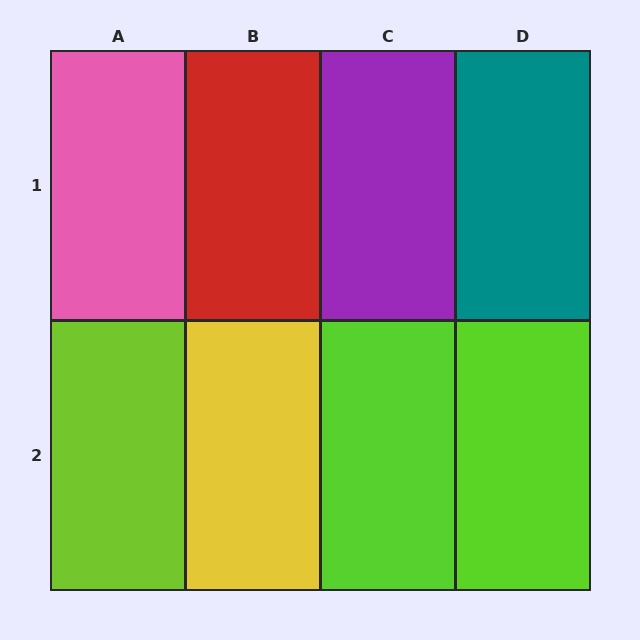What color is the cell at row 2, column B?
Yellow.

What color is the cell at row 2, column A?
Lime.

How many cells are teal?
1 cell is teal.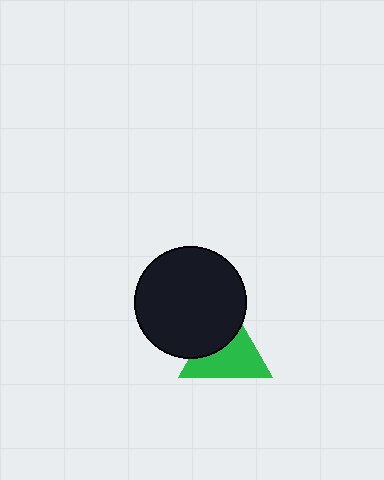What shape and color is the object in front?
The object in front is a black circle.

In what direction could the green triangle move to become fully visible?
The green triangle could move toward the lower-right. That would shift it out from behind the black circle entirely.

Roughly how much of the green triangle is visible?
About half of it is visible (roughly 61%).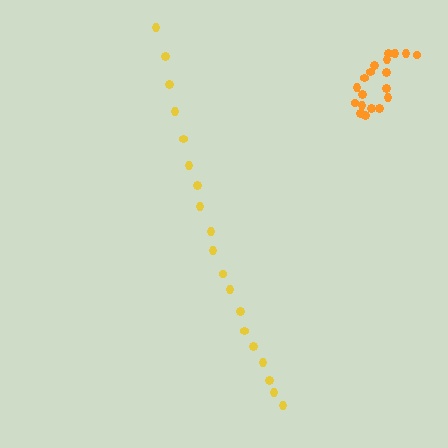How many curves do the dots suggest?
There are 2 distinct paths.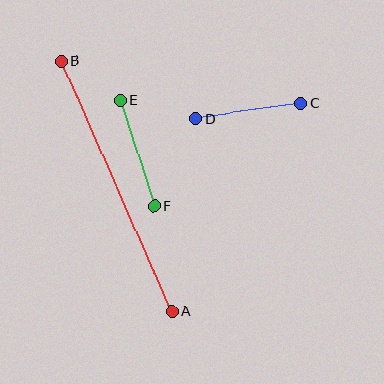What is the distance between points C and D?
The distance is approximately 106 pixels.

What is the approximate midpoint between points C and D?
The midpoint is at approximately (248, 111) pixels.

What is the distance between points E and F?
The distance is approximately 111 pixels.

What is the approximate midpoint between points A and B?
The midpoint is at approximately (117, 186) pixels.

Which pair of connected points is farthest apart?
Points A and B are farthest apart.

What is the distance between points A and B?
The distance is approximately 274 pixels.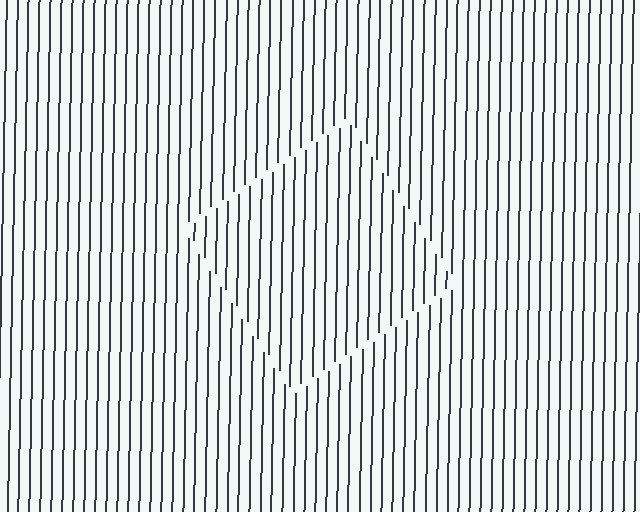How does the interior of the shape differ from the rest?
The interior of the shape contains the same grating, shifted by half a period — the contour is defined by the phase discontinuity where line-ends from the inner and outer gratings abut.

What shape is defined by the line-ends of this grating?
An illusory square. The interior of the shape contains the same grating, shifted by half a period — the contour is defined by the phase discontinuity where line-ends from the inner and outer gratings abut.